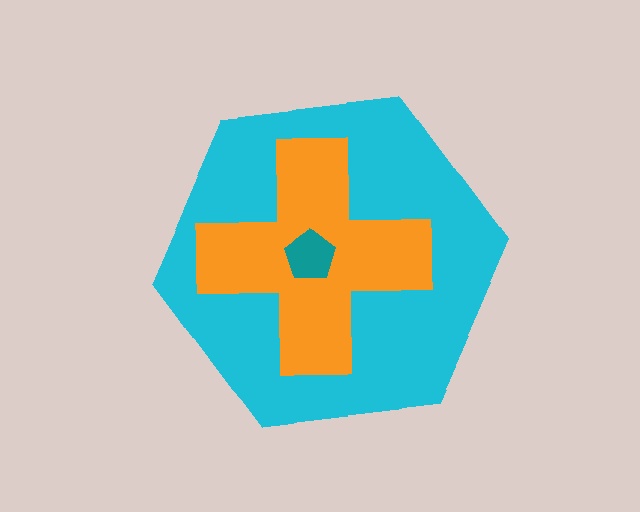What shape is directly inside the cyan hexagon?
The orange cross.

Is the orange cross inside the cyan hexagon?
Yes.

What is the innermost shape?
The teal pentagon.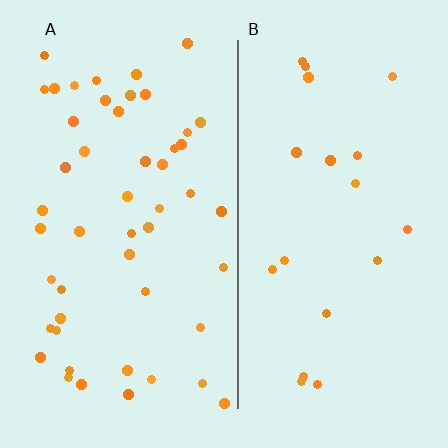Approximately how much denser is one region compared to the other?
Approximately 2.5× — region A over region B.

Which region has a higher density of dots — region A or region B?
A (the left).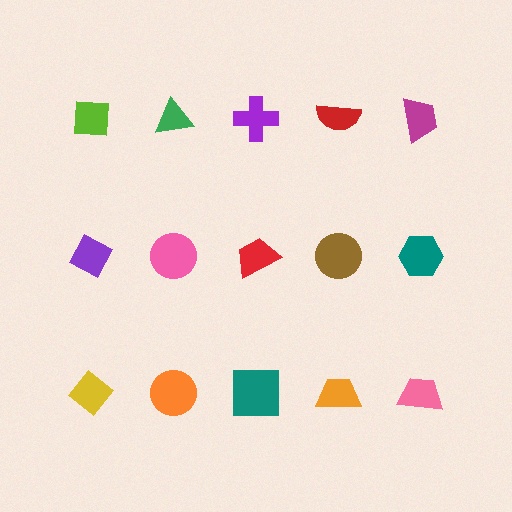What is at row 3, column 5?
A pink trapezoid.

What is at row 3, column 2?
An orange circle.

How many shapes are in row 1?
5 shapes.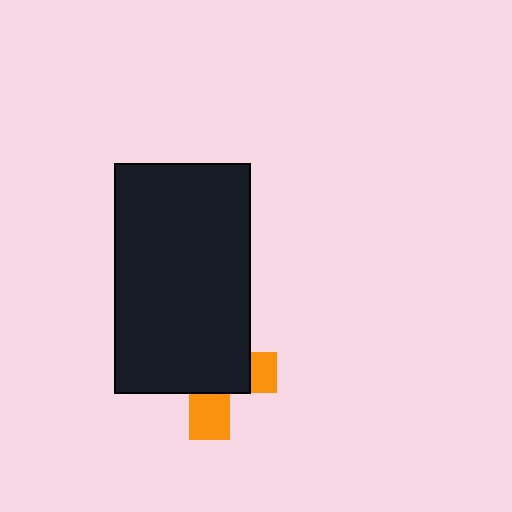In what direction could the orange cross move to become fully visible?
The orange cross could move down. That would shift it out from behind the black rectangle entirely.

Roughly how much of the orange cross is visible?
A small part of it is visible (roughly 31%).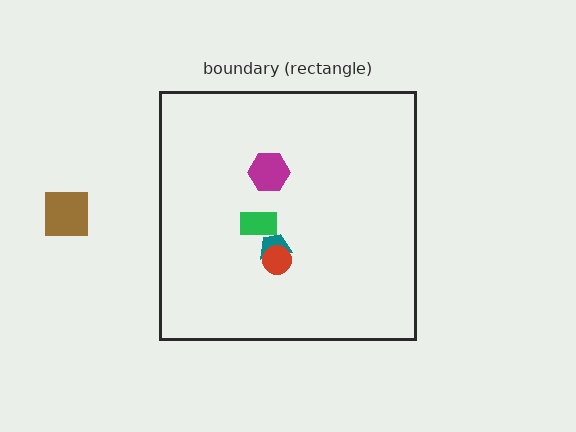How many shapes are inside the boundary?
4 inside, 1 outside.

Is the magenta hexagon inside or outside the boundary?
Inside.